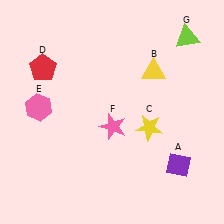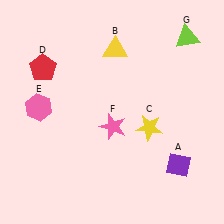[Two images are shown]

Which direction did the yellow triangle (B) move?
The yellow triangle (B) moved left.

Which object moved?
The yellow triangle (B) moved left.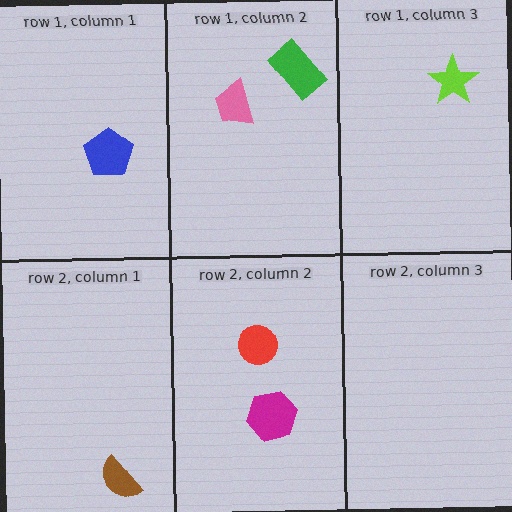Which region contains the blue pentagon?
The row 1, column 1 region.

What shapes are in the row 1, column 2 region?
The green rectangle, the pink trapezoid.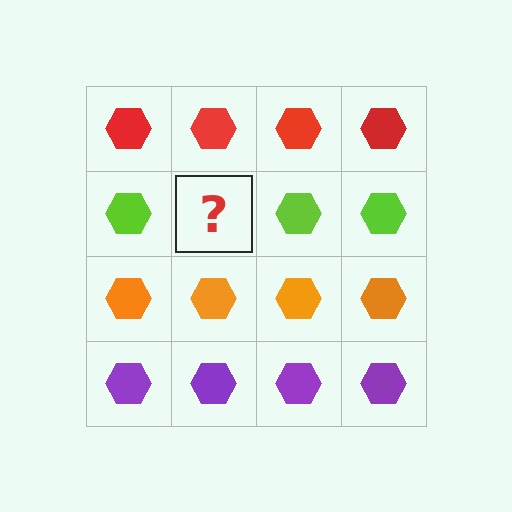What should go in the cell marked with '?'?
The missing cell should contain a lime hexagon.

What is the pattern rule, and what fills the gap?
The rule is that each row has a consistent color. The gap should be filled with a lime hexagon.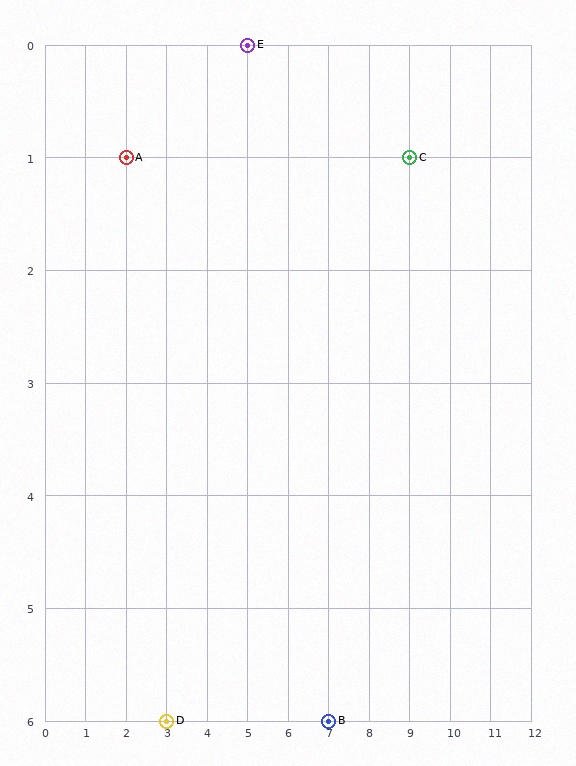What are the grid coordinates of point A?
Point A is at grid coordinates (2, 1).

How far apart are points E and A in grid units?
Points E and A are 3 columns and 1 row apart (about 3.2 grid units diagonally).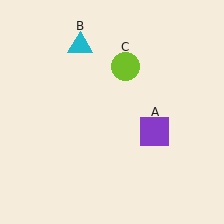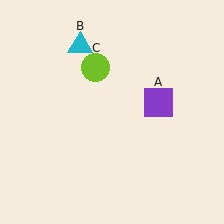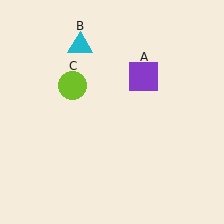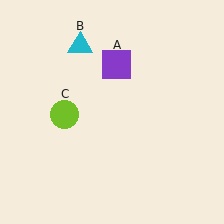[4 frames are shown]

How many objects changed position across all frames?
2 objects changed position: purple square (object A), lime circle (object C).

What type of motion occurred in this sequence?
The purple square (object A), lime circle (object C) rotated counterclockwise around the center of the scene.